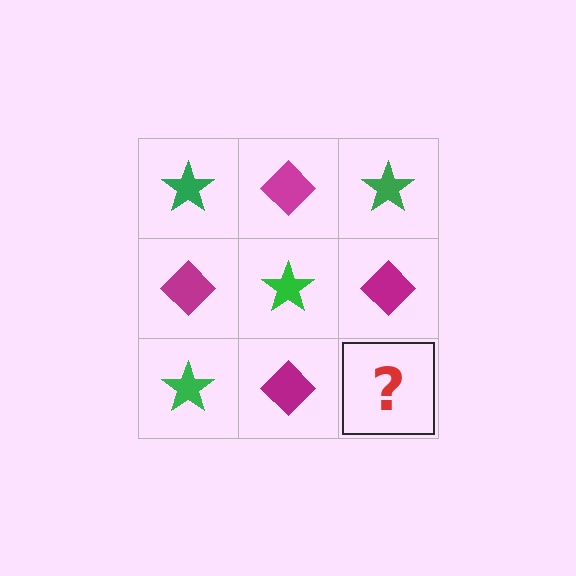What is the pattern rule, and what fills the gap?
The rule is that it alternates green star and magenta diamond in a checkerboard pattern. The gap should be filled with a green star.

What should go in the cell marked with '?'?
The missing cell should contain a green star.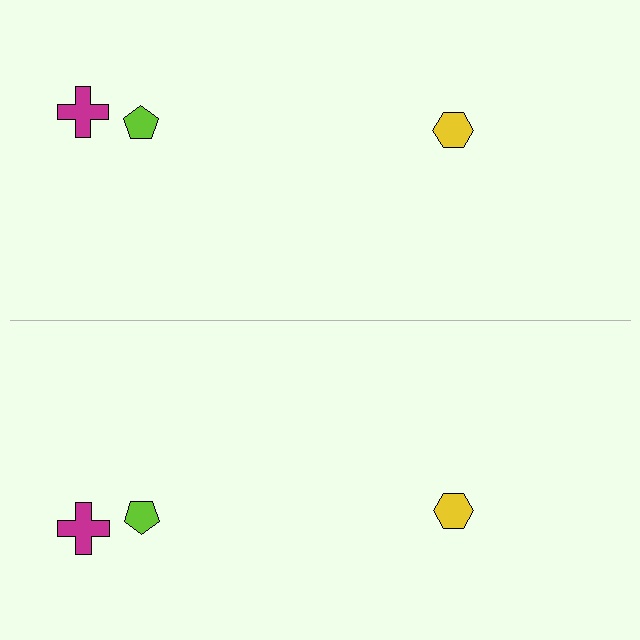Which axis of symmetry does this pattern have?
The pattern has a horizontal axis of symmetry running through the center of the image.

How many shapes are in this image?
There are 6 shapes in this image.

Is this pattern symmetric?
Yes, this pattern has bilateral (reflection) symmetry.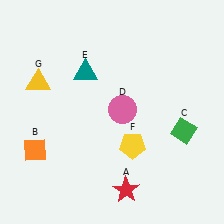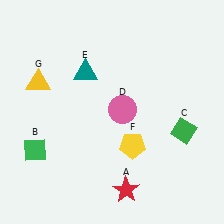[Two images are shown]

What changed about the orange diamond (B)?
In Image 1, B is orange. In Image 2, it changed to green.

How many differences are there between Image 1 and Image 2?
There is 1 difference between the two images.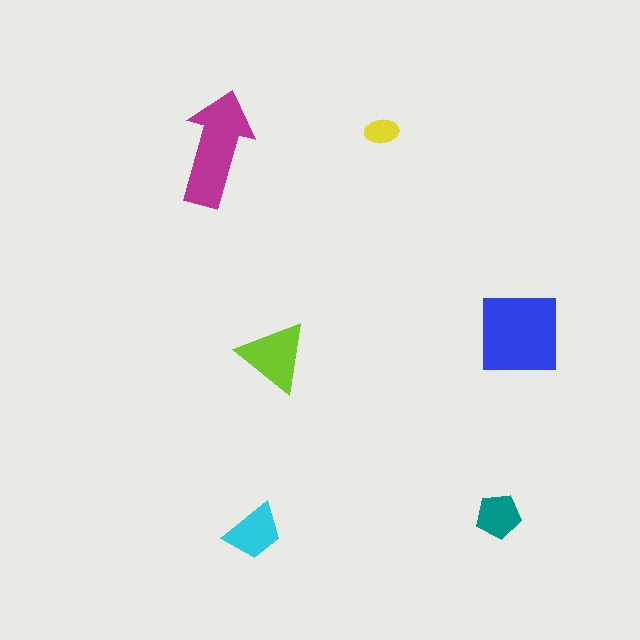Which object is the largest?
The blue square.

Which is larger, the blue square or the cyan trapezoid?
The blue square.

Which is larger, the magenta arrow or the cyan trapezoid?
The magenta arrow.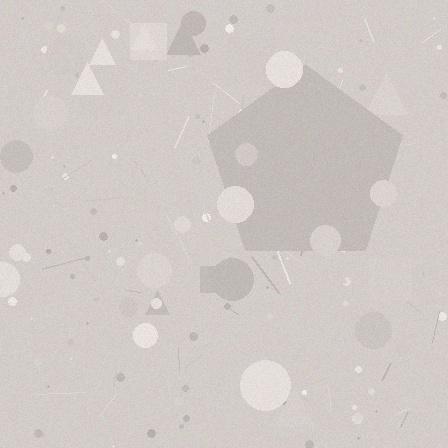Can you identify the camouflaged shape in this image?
The camouflaged shape is a pentagon.